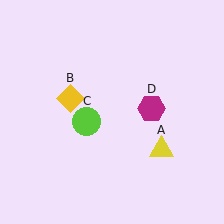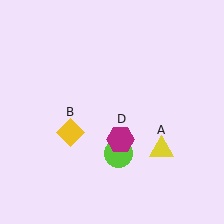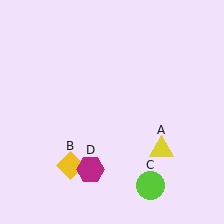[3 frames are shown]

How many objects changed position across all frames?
3 objects changed position: yellow diamond (object B), lime circle (object C), magenta hexagon (object D).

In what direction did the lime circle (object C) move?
The lime circle (object C) moved down and to the right.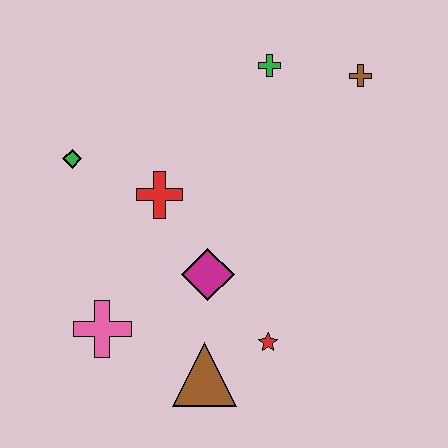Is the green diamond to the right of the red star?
No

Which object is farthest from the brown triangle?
The brown cross is farthest from the brown triangle.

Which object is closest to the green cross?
The brown cross is closest to the green cross.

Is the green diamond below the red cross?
No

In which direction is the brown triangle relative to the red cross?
The brown triangle is below the red cross.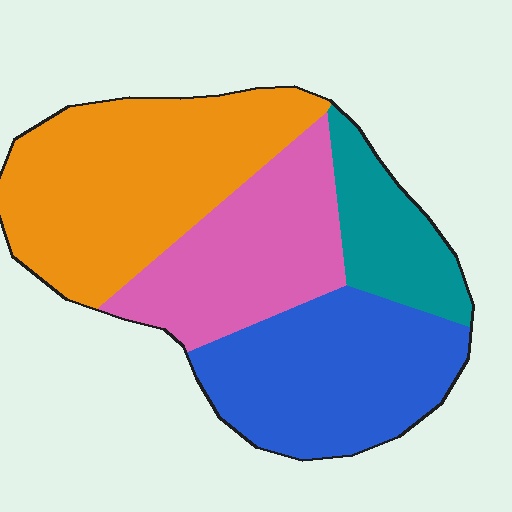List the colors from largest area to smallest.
From largest to smallest: orange, blue, pink, teal.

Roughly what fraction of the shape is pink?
Pink covers roughly 25% of the shape.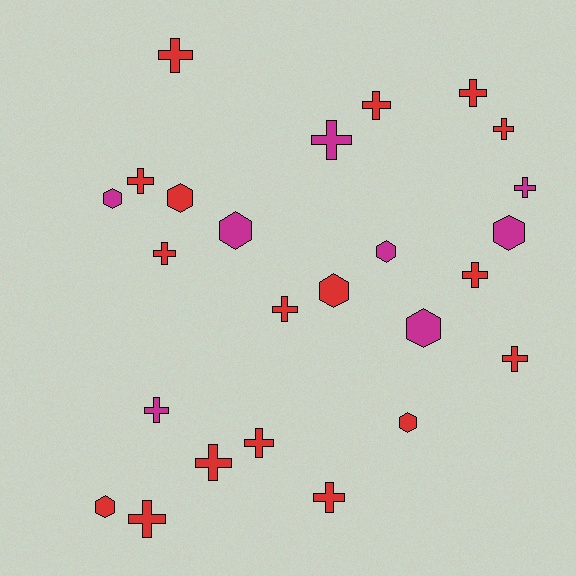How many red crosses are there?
There are 13 red crosses.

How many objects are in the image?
There are 25 objects.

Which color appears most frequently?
Red, with 17 objects.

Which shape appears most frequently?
Cross, with 16 objects.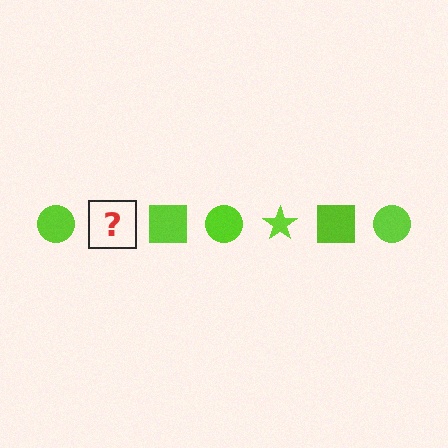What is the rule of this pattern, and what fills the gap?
The rule is that the pattern cycles through circle, star, square shapes in lime. The gap should be filled with a lime star.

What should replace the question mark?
The question mark should be replaced with a lime star.